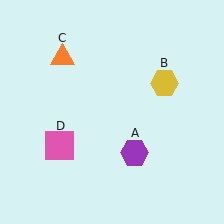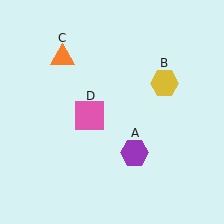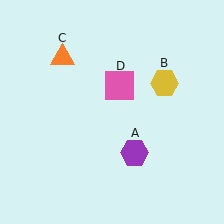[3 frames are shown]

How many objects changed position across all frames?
1 object changed position: pink square (object D).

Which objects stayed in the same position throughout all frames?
Purple hexagon (object A) and yellow hexagon (object B) and orange triangle (object C) remained stationary.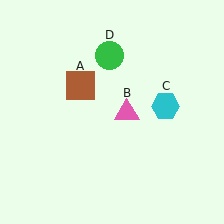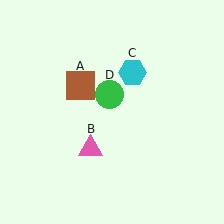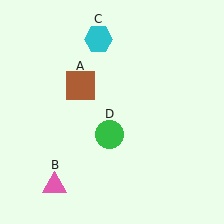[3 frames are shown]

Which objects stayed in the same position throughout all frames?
Brown square (object A) remained stationary.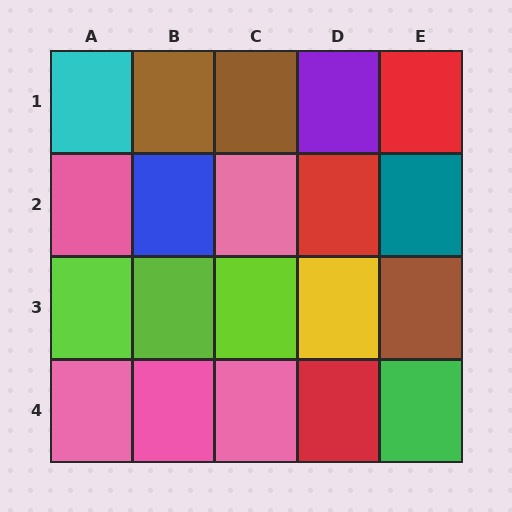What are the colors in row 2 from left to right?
Pink, blue, pink, red, teal.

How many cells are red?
3 cells are red.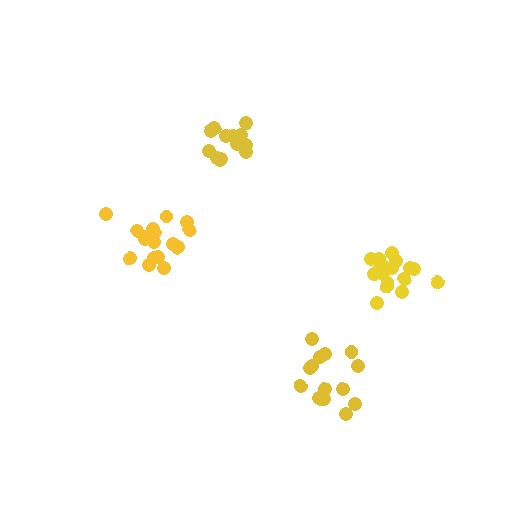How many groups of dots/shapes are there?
There are 4 groups.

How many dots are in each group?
Group 1: 18 dots, Group 2: 18 dots, Group 3: 13 dots, Group 4: 15 dots (64 total).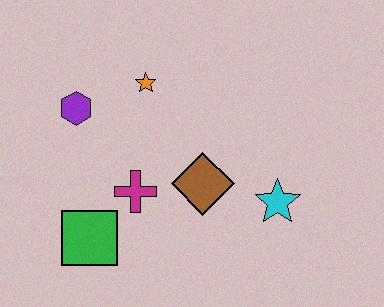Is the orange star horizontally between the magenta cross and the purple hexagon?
No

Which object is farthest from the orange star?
The cyan star is farthest from the orange star.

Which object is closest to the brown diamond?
The magenta cross is closest to the brown diamond.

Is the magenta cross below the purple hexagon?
Yes